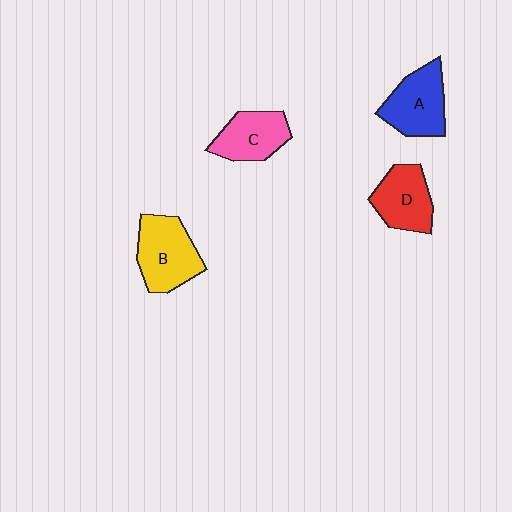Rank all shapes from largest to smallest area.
From largest to smallest: B (yellow), A (blue), D (red), C (pink).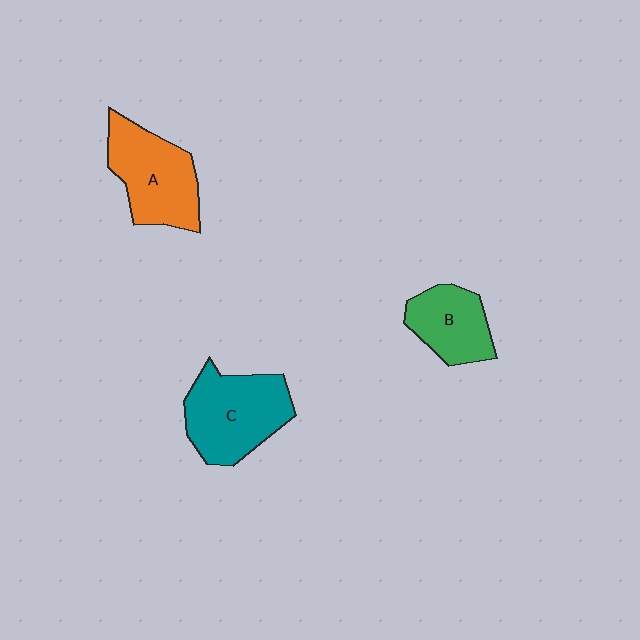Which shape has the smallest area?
Shape B (green).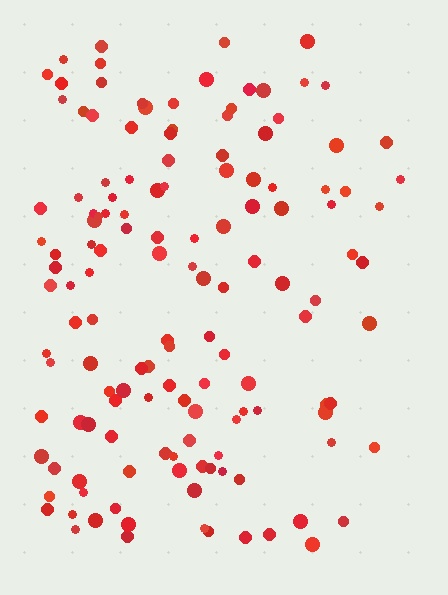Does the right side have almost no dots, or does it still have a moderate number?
Still a moderate number, just noticeably fewer than the left.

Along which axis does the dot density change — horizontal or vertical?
Horizontal.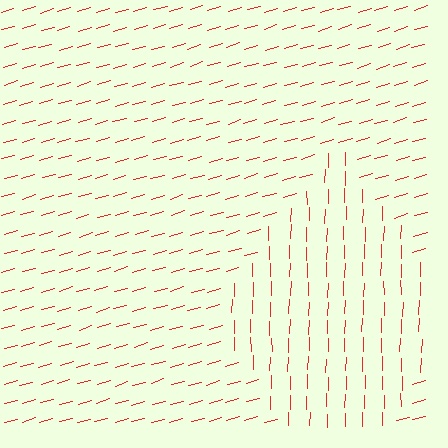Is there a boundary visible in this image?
Yes, there is a texture boundary formed by a change in line orientation.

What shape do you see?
I see a diamond.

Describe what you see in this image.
The image is filled with small red line segments. A diamond region in the image has lines oriented differently from the surrounding lines, creating a visible texture boundary.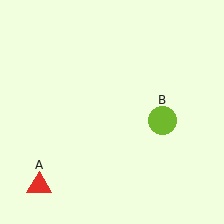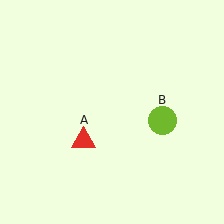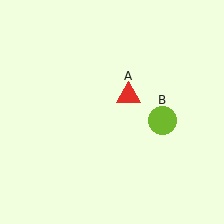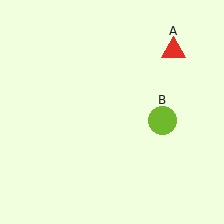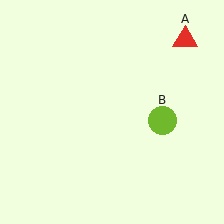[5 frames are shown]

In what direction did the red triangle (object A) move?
The red triangle (object A) moved up and to the right.